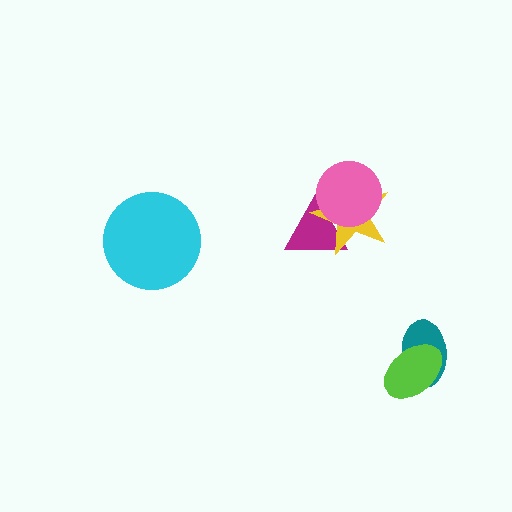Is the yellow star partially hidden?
Yes, it is partially covered by another shape.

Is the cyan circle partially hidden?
No, no other shape covers it.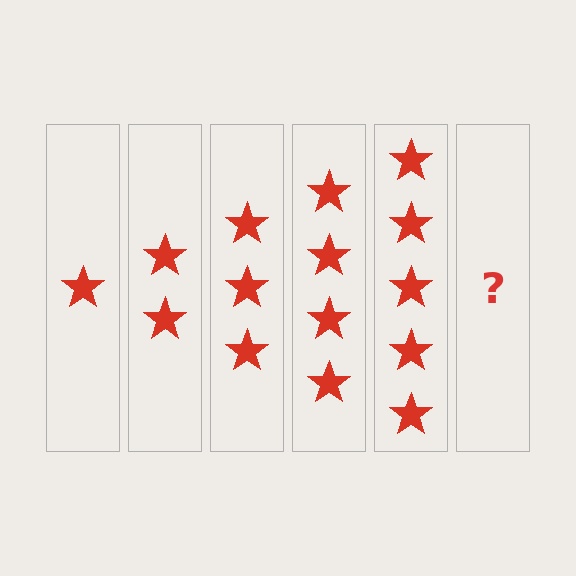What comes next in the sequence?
The next element should be 6 stars.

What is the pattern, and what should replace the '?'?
The pattern is that each step adds one more star. The '?' should be 6 stars.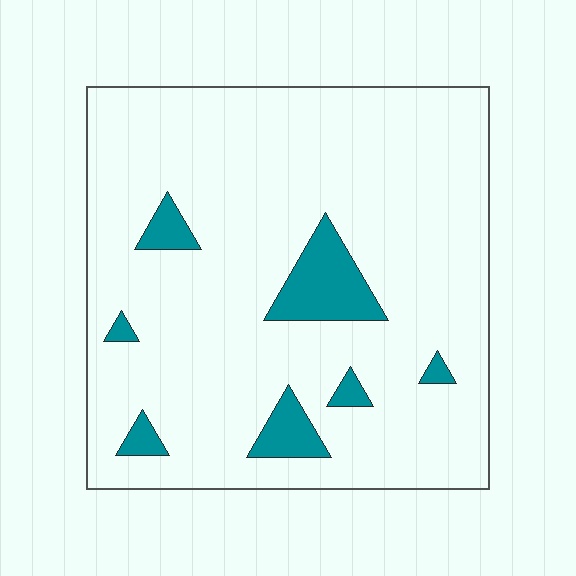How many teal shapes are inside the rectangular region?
7.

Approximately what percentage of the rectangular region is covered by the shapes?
Approximately 10%.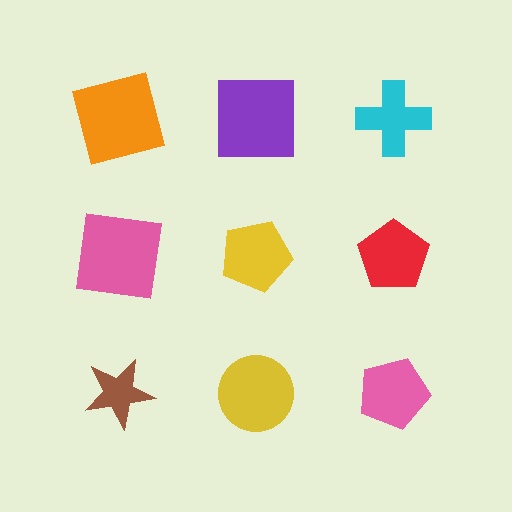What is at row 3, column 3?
A pink pentagon.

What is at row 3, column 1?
A brown star.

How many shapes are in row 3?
3 shapes.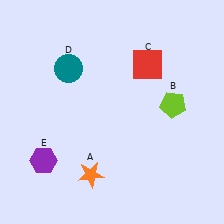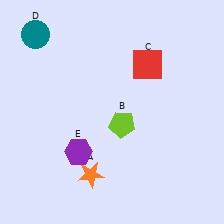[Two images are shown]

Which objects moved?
The objects that moved are: the lime pentagon (B), the teal circle (D), the purple hexagon (E).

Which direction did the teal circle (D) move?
The teal circle (D) moved up.